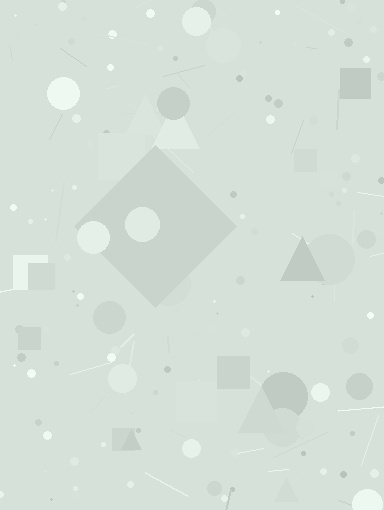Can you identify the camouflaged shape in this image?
The camouflaged shape is a diamond.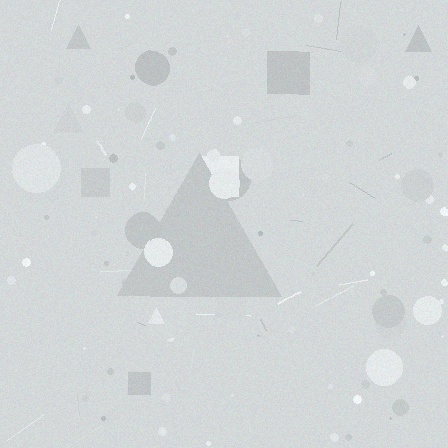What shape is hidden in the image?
A triangle is hidden in the image.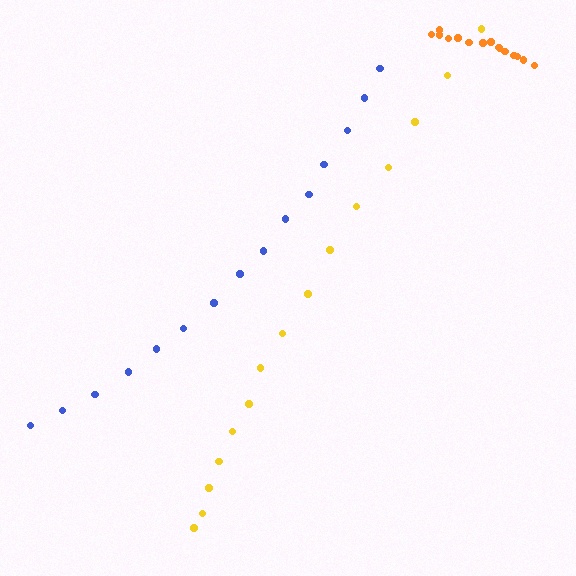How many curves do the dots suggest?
There are 3 distinct paths.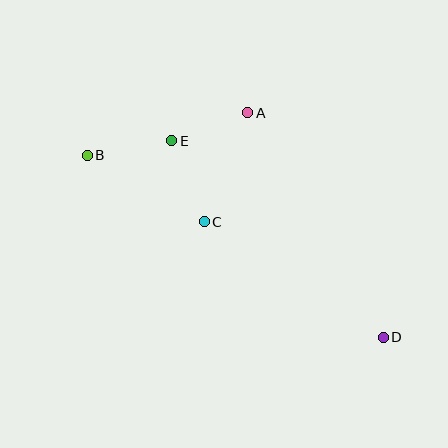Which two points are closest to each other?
Points A and E are closest to each other.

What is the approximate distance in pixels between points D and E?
The distance between D and E is approximately 288 pixels.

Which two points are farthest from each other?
Points B and D are farthest from each other.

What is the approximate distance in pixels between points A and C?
The distance between A and C is approximately 117 pixels.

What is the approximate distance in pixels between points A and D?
The distance between A and D is approximately 262 pixels.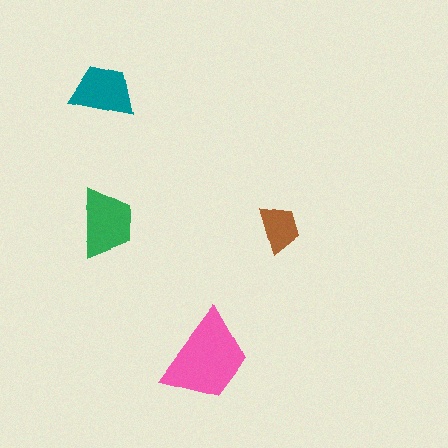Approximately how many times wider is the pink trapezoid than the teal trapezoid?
About 1.5 times wider.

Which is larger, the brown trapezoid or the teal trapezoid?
The teal one.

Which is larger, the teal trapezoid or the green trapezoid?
The green one.